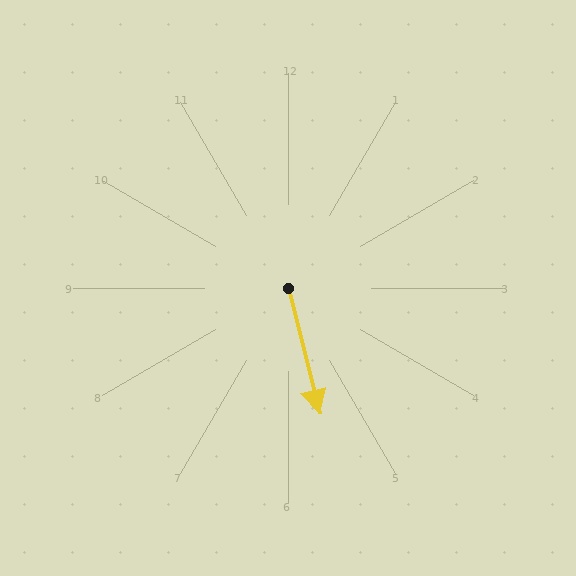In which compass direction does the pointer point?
South.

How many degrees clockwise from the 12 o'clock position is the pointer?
Approximately 166 degrees.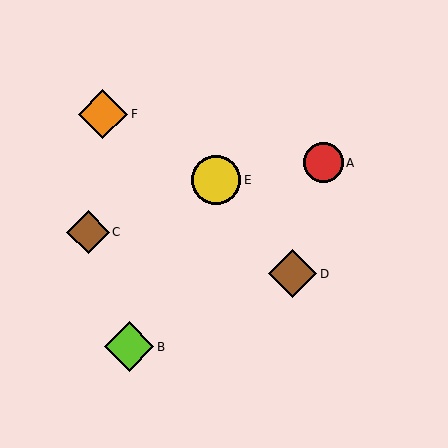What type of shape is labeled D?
Shape D is a brown diamond.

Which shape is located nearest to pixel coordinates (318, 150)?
The red circle (labeled A) at (323, 163) is nearest to that location.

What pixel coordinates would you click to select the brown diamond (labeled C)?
Click at (88, 232) to select the brown diamond C.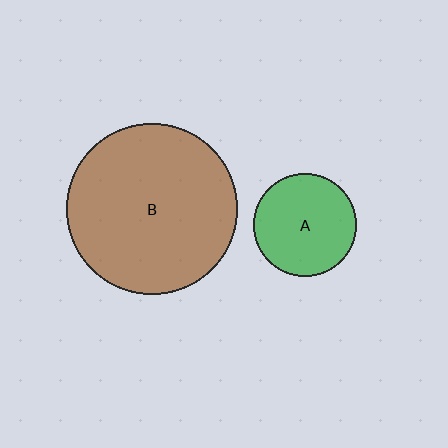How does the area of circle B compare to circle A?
Approximately 2.8 times.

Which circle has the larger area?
Circle B (brown).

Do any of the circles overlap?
No, none of the circles overlap.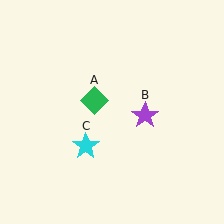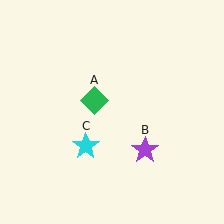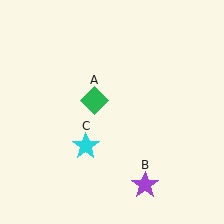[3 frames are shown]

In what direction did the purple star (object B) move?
The purple star (object B) moved down.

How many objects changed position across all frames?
1 object changed position: purple star (object B).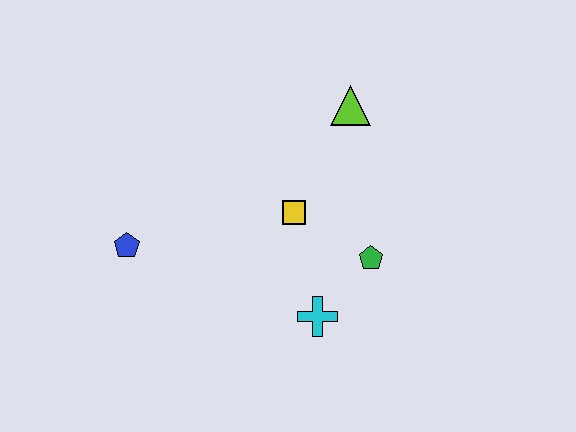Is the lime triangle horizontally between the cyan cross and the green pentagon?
Yes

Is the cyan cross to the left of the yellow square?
No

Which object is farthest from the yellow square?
The blue pentagon is farthest from the yellow square.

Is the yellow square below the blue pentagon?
No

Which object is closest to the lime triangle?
The yellow square is closest to the lime triangle.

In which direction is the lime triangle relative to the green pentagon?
The lime triangle is above the green pentagon.